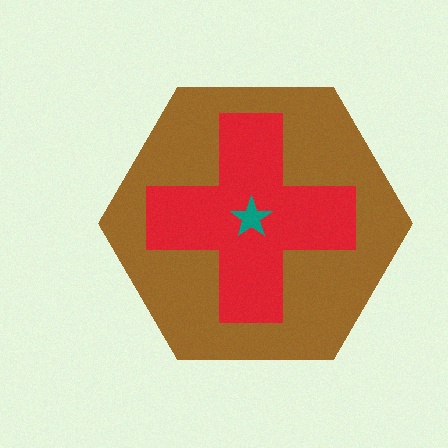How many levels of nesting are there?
3.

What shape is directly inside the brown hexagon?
The red cross.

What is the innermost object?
The teal star.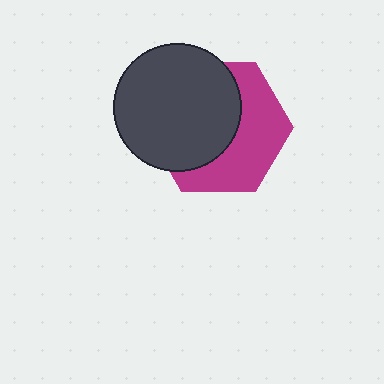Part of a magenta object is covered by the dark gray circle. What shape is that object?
It is a hexagon.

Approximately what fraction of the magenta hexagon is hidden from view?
Roughly 54% of the magenta hexagon is hidden behind the dark gray circle.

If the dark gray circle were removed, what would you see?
You would see the complete magenta hexagon.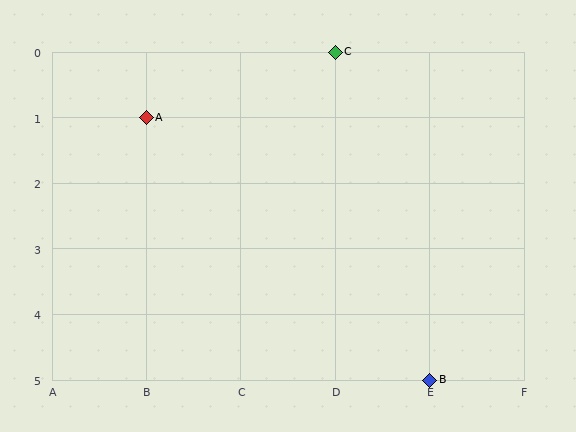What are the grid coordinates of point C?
Point C is at grid coordinates (D, 0).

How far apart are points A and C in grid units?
Points A and C are 2 columns and 1 row apart (about 2.2 grid units diagonally).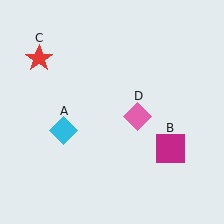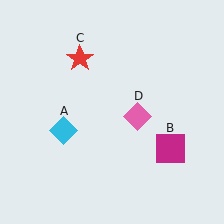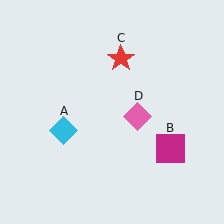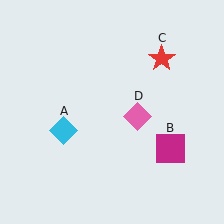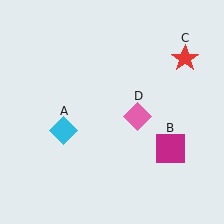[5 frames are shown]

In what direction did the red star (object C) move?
The red star (object C) moved right.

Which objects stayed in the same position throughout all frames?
Cyan diamond (object A) and magenta square (object B) and pink diamond (object D) remained stationary.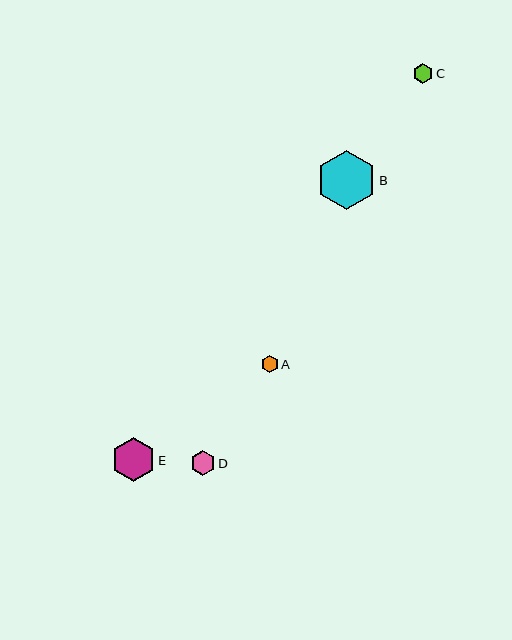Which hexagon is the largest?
Hexagon B is the largest with a size of approximately 60 pixels.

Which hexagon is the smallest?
Hexagon A is the smallest with a size of approximately 17 pixels.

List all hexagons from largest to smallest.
From largest to smallest: B, E, D, C, A.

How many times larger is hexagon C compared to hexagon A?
Hexagon C is approximately 1.2 times the size of hexagon A.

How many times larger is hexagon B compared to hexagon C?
Hexagon B is approximately 3.0 times the size of hexagon C.